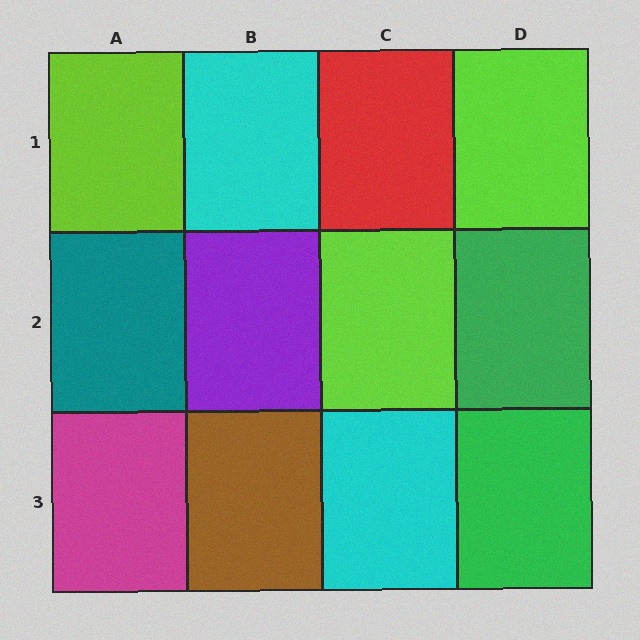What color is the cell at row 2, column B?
Purple.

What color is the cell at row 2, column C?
Lime.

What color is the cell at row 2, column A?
Teal.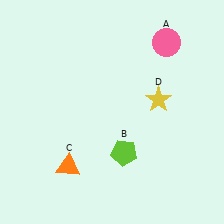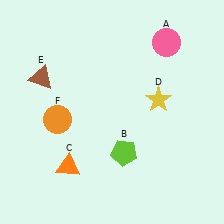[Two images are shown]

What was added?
A brown triangle (E), an orange circle (F) were added in Image 2.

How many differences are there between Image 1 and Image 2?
There are 2 differences between the two images.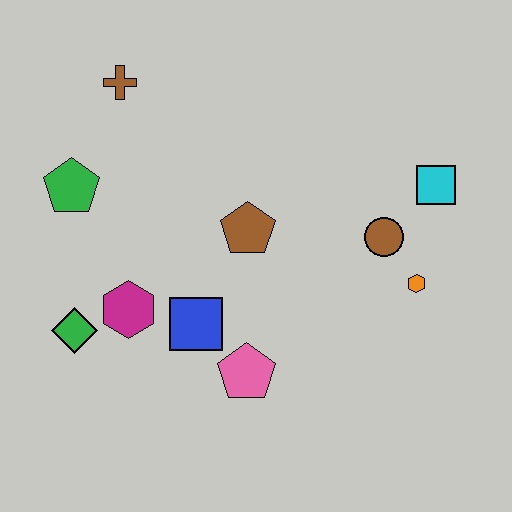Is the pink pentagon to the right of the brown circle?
No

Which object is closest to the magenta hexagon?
The green diamond is closest to the magenta hexagon.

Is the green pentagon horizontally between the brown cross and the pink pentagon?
No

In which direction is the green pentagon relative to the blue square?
The green pentagon is above the blue square.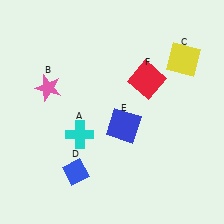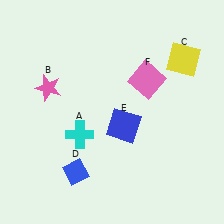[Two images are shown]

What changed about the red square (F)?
In Image 1, F is red. In Image 2, it changed to pink.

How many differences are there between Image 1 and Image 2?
There is 1 difference between the two images.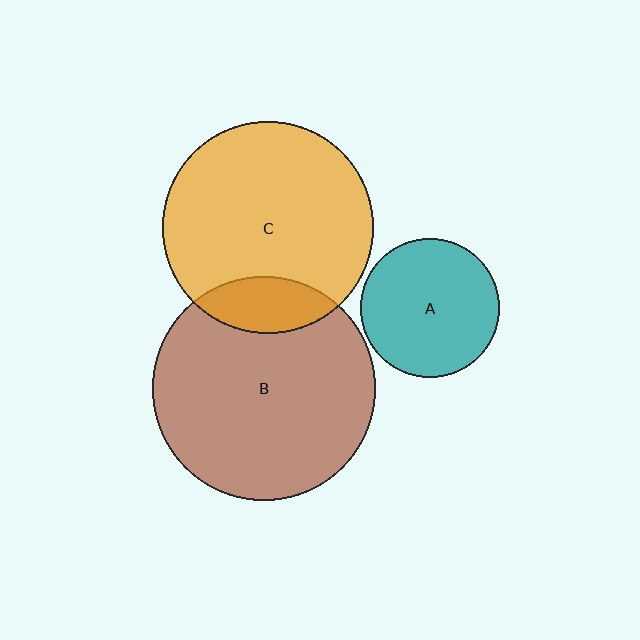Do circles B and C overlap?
Yes.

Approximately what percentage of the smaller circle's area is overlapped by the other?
Approximately 15%.